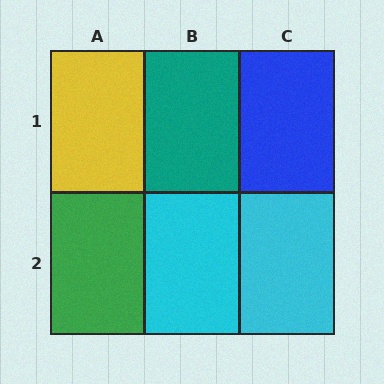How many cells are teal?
1 cell is teal.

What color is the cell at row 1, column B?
Teal.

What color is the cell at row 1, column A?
Yellow.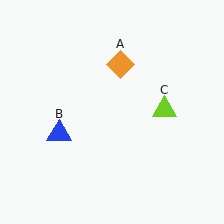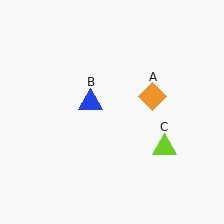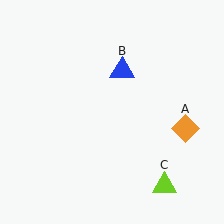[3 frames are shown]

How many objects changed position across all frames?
3 objects changed position: orange diamond (object A), blue triangle (object B), lime triangle (object C).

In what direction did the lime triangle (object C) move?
The lime triangle (object C) moved down.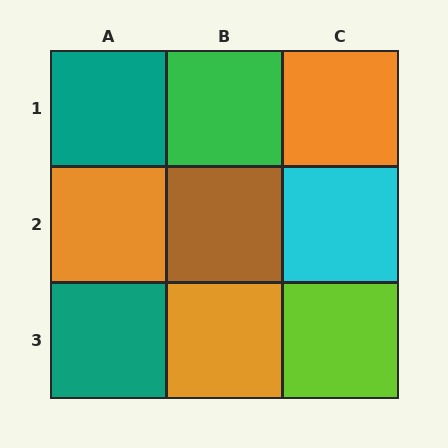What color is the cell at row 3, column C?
Lime.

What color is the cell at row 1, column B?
Green.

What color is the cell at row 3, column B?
Orange.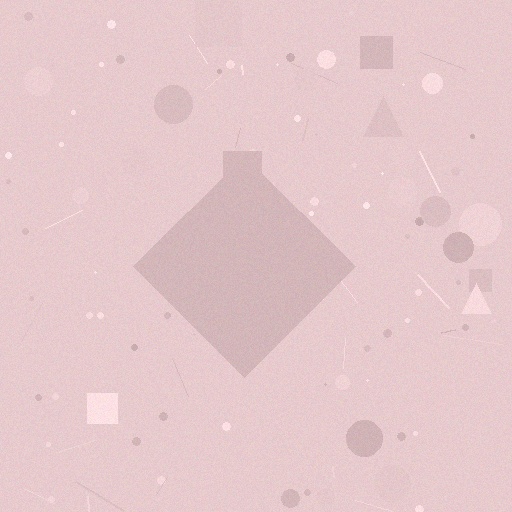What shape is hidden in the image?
A diamond is hidden in the image.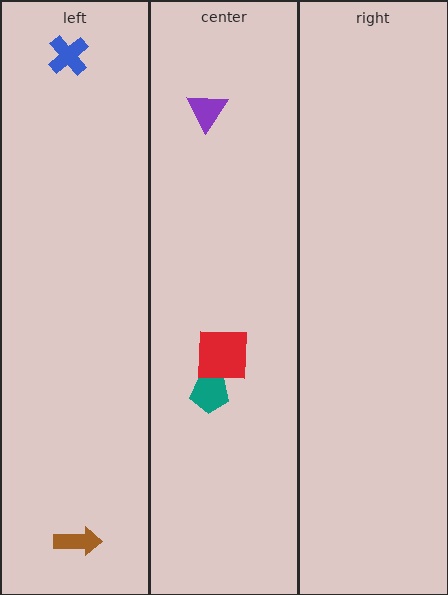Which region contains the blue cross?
The left region.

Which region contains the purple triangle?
The center region.